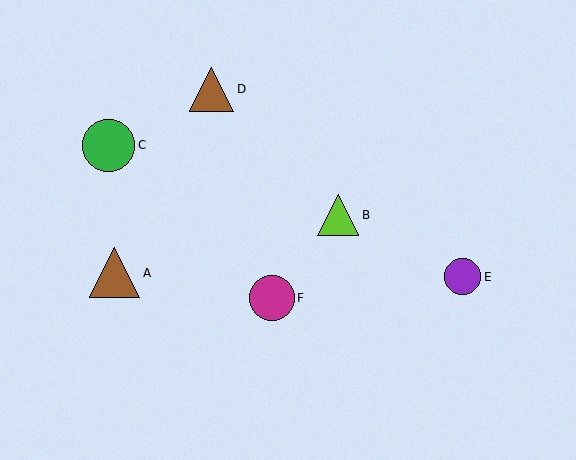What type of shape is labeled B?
Shape B is a lime triangle.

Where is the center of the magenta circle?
The center of the magenta circle is at (272, 298).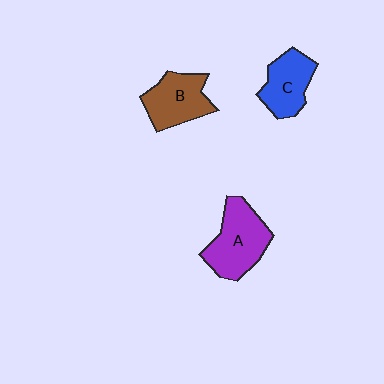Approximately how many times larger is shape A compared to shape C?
Approximately 1.3 times.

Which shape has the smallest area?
Shape C (blue).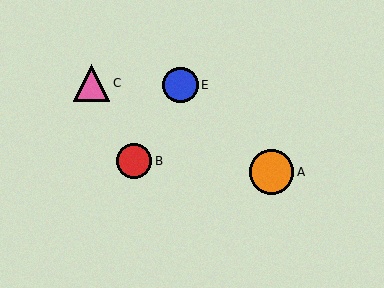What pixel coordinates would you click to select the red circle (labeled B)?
Click at (134, 161) to select the red circle B.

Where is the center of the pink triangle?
The center of the pink triangle is at (91, 83).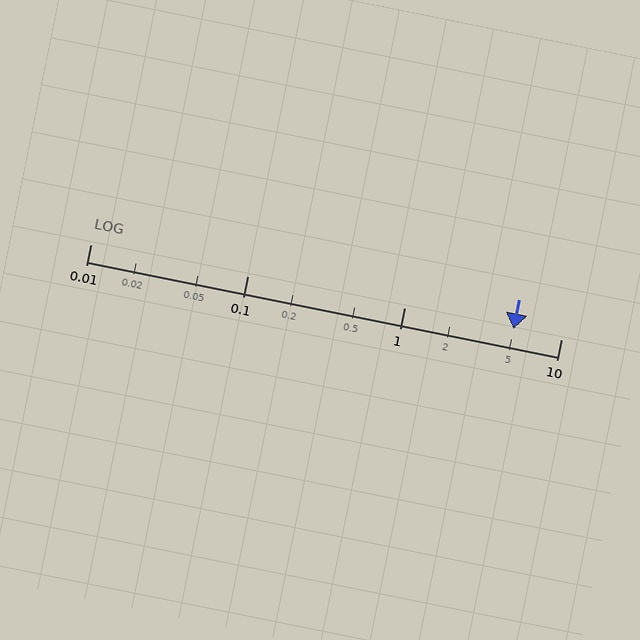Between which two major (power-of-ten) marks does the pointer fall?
The pointer is between 1 and 10.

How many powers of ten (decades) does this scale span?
The scale spans 3 decades, from 0.01 to 10.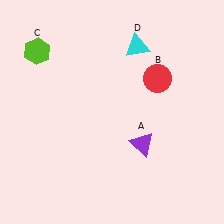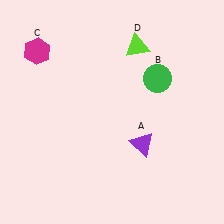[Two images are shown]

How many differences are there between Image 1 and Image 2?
There are 3 differences between the two images.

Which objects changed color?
B changed from red to green. C changed from lime to magenta. D changed from cyan to lime.